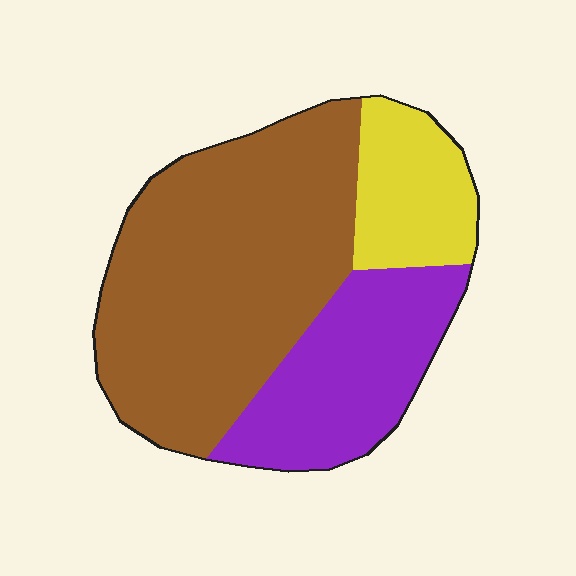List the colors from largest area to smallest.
From largest to smallest: brown, purple, yellow.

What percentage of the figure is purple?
Purple takes up about one quarter (1/4) of the figure.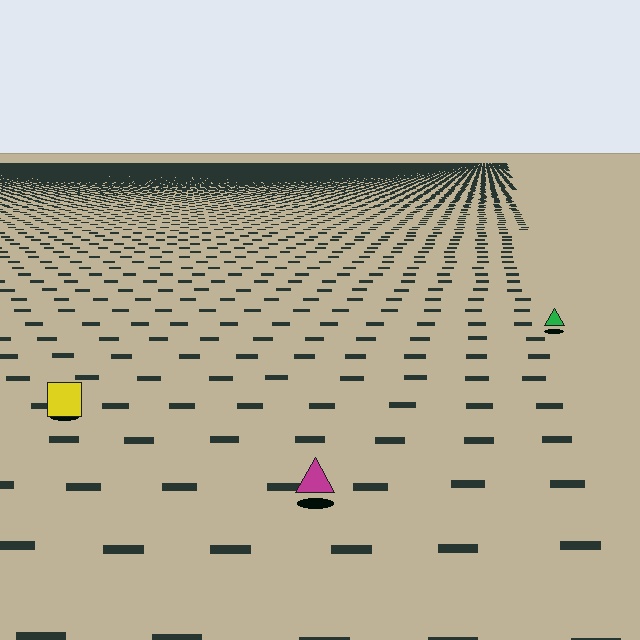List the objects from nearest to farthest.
From nearest to farthest: the magenta triangle, the yellow square, the green triangle.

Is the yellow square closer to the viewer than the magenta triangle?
No. The magenta triangle is closer — you can tell from the texture gradient: the ground texture is coarser near it.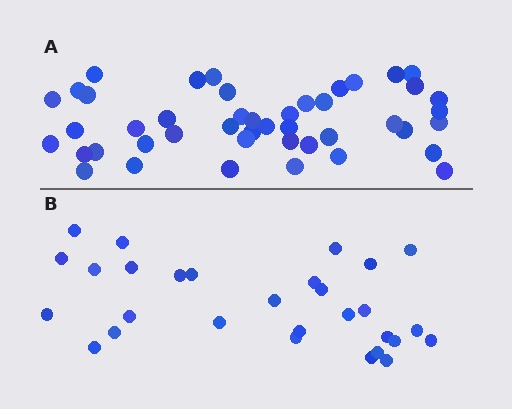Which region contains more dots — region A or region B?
Region A (the top region) has more dots.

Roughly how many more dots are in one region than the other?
Region A has approximately 15 more dots than region B.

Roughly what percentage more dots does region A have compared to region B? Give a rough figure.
About 55% more.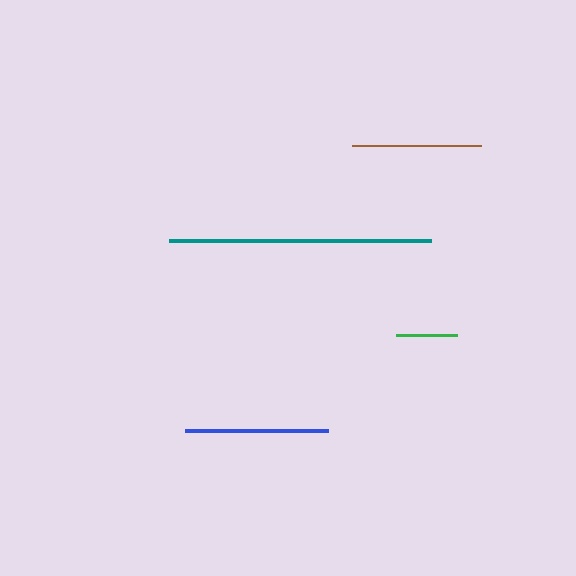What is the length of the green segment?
The green segment is approximately 61 pixels long.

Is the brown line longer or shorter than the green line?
The brown line is longer than the green line.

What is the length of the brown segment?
The brown segment is approximately 129 pixels long.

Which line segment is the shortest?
The green line is the shortest at approximately 61 pixels.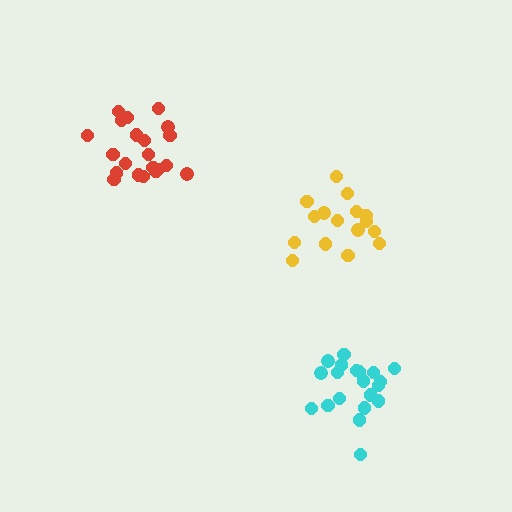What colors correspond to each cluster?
The clusters are colored: yellow, red, cyan.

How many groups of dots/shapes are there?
There are 3 groups.